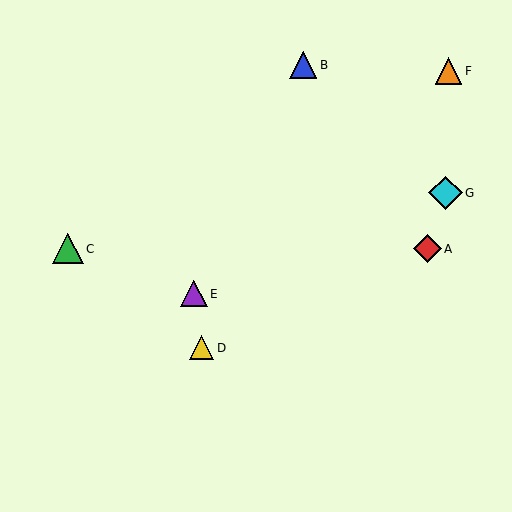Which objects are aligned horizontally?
Objects A, C are aligned horizontally.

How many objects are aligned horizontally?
2 objects (A, C) are aligned horizontally.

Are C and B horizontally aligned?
No, C is at y≈249 and B is at y≈65.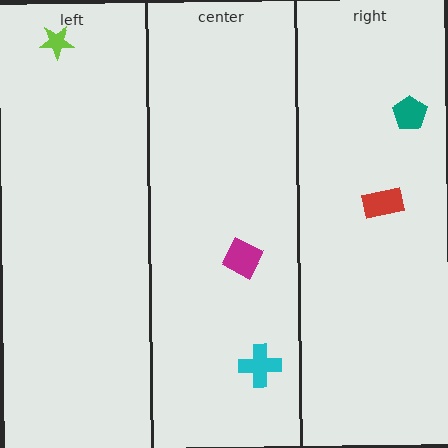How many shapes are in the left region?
1.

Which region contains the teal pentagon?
The right region.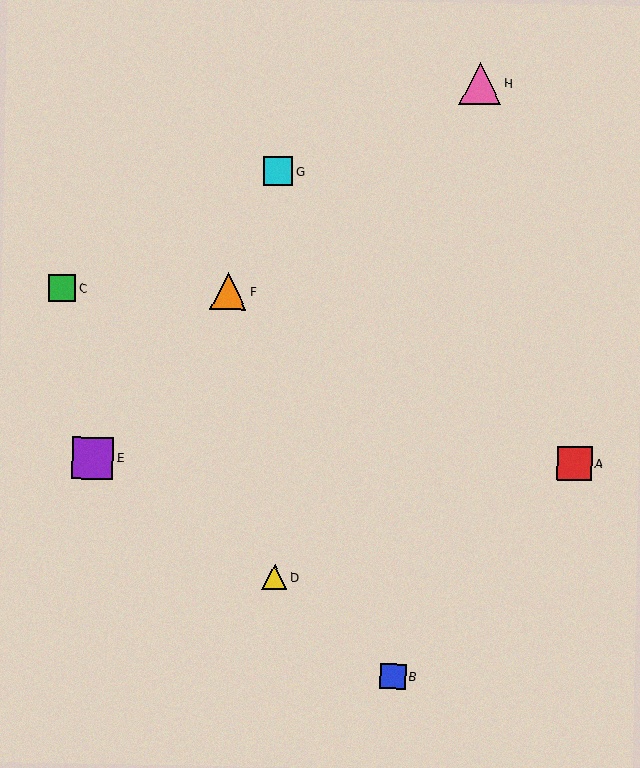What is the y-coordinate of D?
Object D is at y≈577.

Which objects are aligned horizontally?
Objects C, F are aligned horizontally.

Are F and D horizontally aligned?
No, F is at y≈291 and D is at y≈577.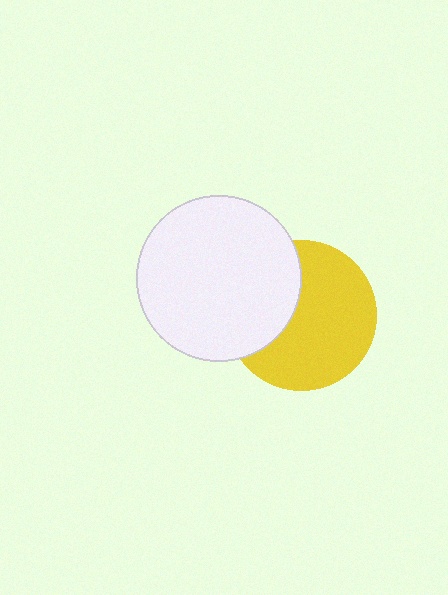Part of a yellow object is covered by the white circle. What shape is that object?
It is a circle.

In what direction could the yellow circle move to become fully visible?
The yellow circle could move right. That would shift it out from behind the white circle entirely.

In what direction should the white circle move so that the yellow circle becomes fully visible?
The white circle should move left. That is the shortest direction to clear the overlap and leave the yellow circle fully visible.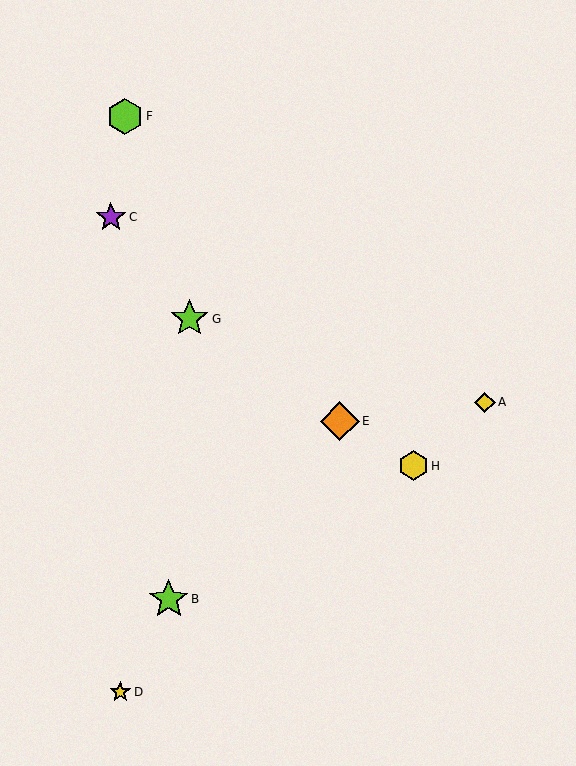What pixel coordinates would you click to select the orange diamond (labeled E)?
Click at (340, 421) to select the orange diamond E.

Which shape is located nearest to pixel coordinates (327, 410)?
The orange diamond (labeled E) at (340, 421) is nearest to that location.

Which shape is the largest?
The lime star (labeled B) is the largest.